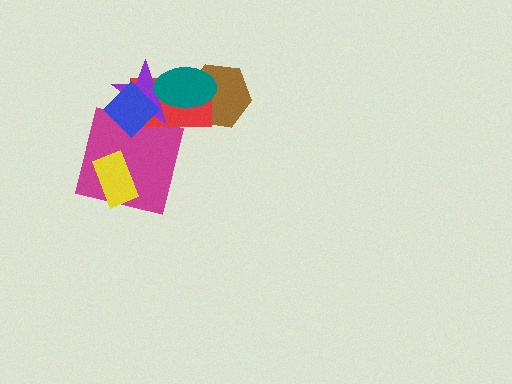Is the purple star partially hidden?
Yes, it is partially covered by another shape.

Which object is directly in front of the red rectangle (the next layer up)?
The purple star is directly in front of the red rectangle.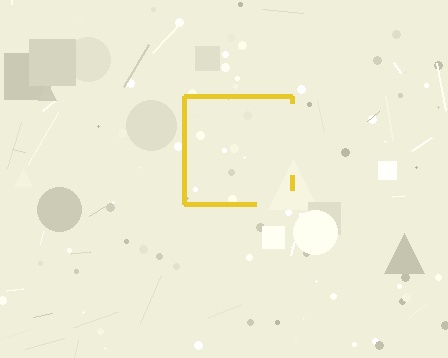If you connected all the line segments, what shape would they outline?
They would outline a square.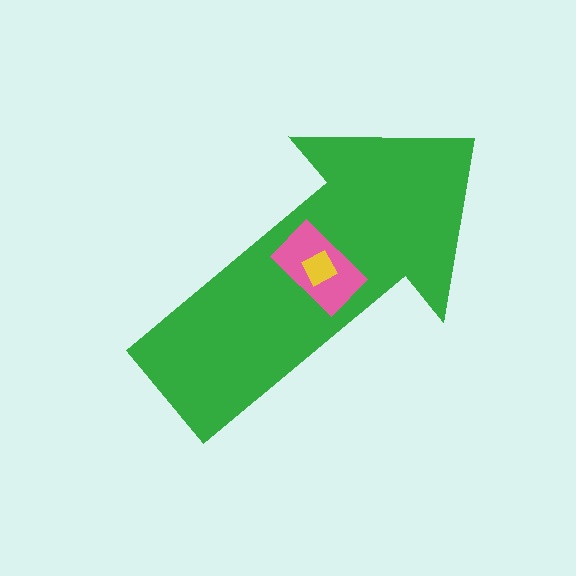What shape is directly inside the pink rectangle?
The yellow square.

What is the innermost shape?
The yellow square.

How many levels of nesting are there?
3.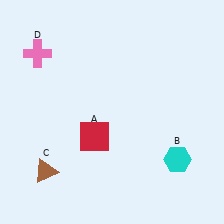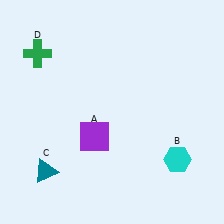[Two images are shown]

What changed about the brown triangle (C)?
In Image 1, C is brown. In Image 2, it changed to teal.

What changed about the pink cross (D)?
In Image 1, D is pink. In Image 2, it changed to green.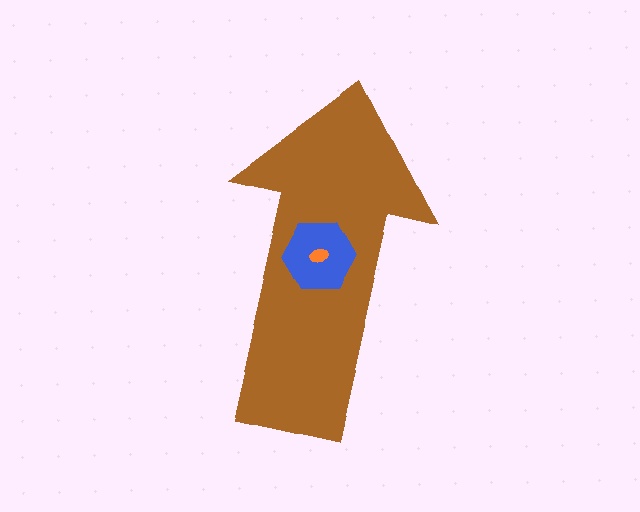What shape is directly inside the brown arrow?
The blue hexagon.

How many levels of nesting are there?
3.